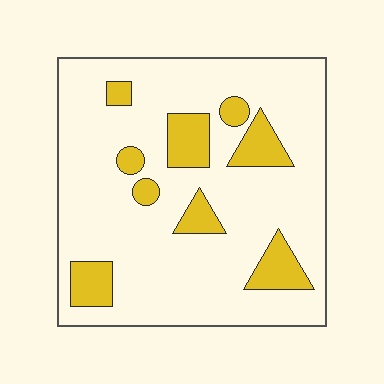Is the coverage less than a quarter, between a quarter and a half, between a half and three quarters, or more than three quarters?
Less than a quarter.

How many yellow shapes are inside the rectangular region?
9.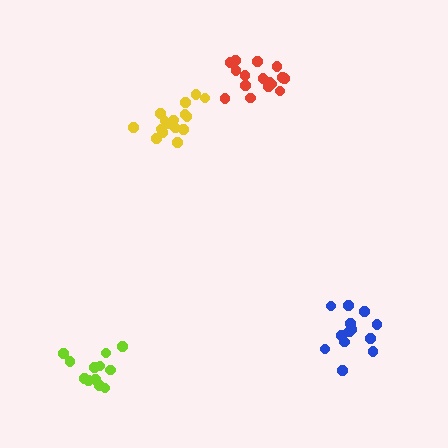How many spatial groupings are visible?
There are 4 spatial groupings.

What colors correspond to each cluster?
The clusters are colored: lime, red, yellow, blue.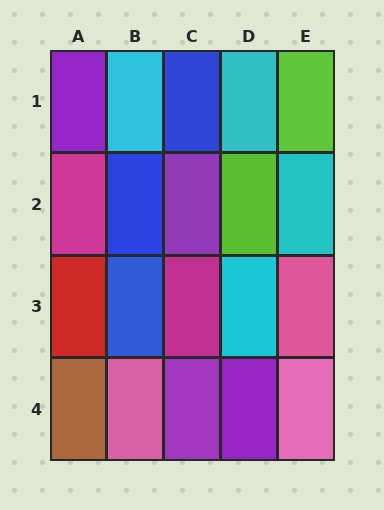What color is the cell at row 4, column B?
Pink.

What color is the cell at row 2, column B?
Blue.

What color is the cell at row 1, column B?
Cyan.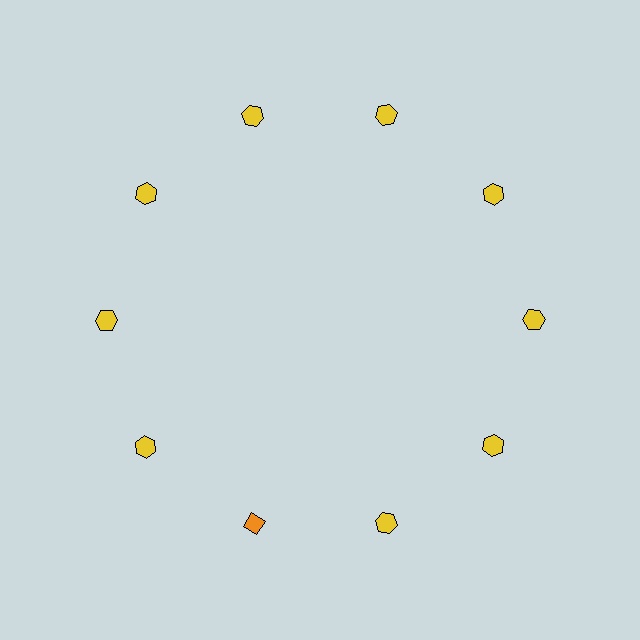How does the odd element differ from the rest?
It differs in both color (orange instead of yellow) and shape (diamond instead of hexagon).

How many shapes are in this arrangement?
There are 10 shapes arranged in a ring pattern.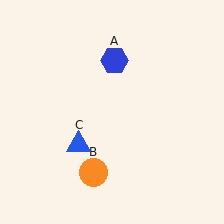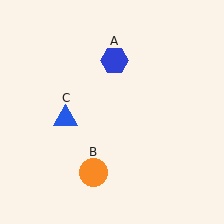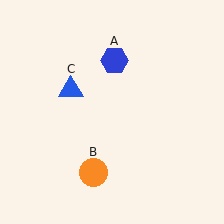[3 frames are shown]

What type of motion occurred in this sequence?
The blue triangle (object C) rotated clockwise around the center of the scene.